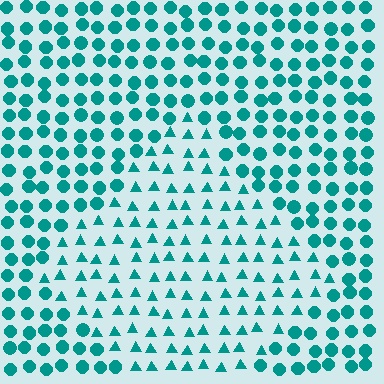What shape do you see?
I see a diamond.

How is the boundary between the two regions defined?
The boundary is defined by a change in element shape: triangles inside vs. circles outside. All elements share the same color and spacing.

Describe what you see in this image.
The image is filled with small teal elements arranged in a uniform grid. A diamond-shaped region contains triangles, while the surrounding area contains circles. The boundary is defined purely by the change in element shape.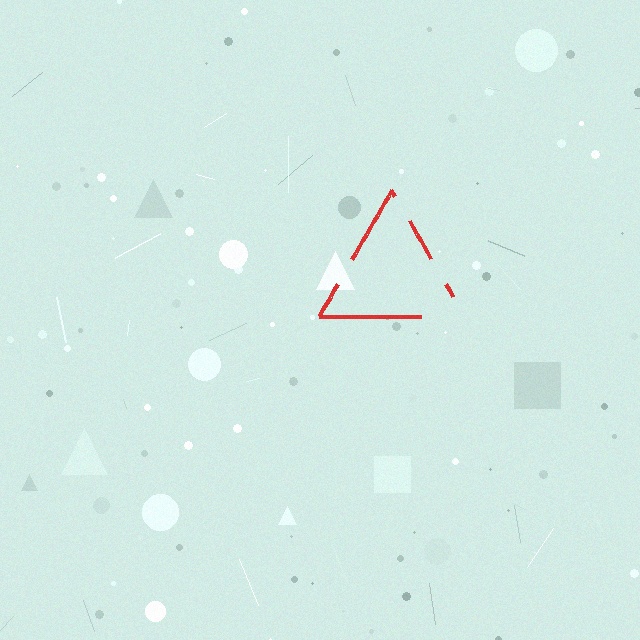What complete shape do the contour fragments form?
The contour fragments form a triangle.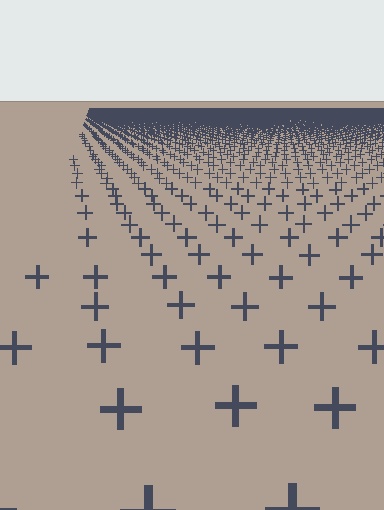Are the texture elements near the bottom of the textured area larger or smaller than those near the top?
Larger. Near the bottom, elements are closer to the viewer and appear at a bigger on-screen size.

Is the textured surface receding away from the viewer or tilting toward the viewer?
The surface is receding away from the viewer. Texture elements get smaller and denser toward the top.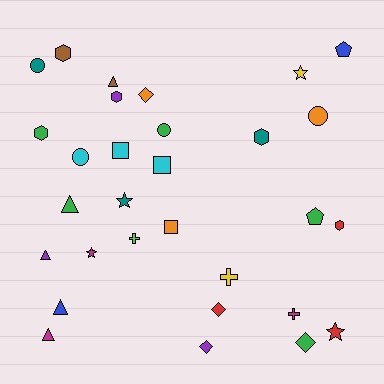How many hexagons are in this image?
There are 5 hexagons.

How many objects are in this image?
There are 30 objects.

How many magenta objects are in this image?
There are 3 magenta objects.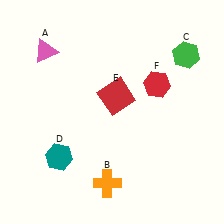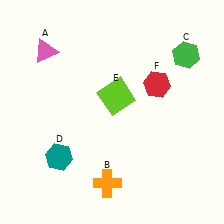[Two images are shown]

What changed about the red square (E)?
In Image 1, E is red. In Image 2, it changed to lime.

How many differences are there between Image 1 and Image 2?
There is 1 difference between the two images.